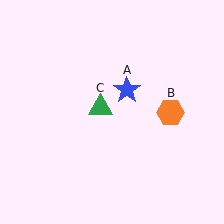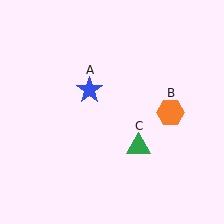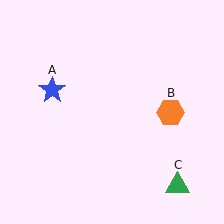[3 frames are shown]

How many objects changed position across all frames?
2 objects changed position: blue star (object A), green triangle (object C).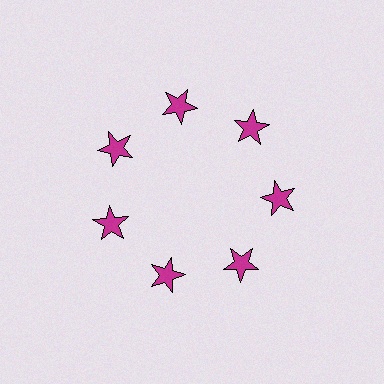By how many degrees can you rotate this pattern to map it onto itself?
The pattern maps onto itself every 51 degrees of rotation.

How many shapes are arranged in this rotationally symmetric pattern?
There are 7 shapes, arranged in 7 groups of 1.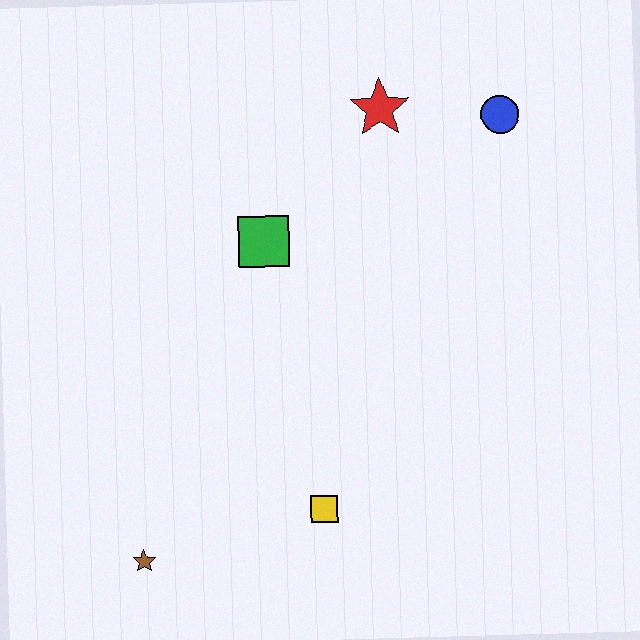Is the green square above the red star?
No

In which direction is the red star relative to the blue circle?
The red star is to the left of the blue circle.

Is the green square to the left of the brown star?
No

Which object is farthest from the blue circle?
The brown star is farthest from the blue circle.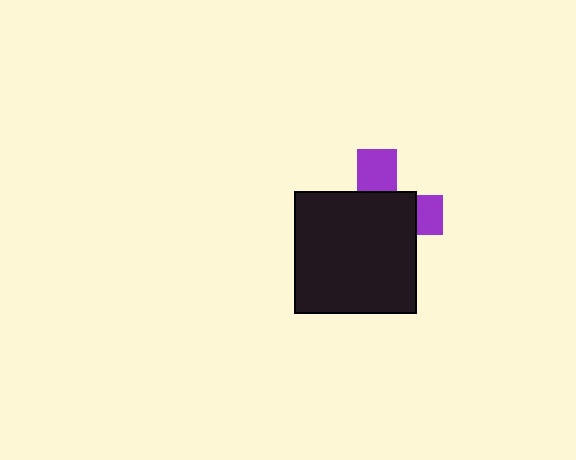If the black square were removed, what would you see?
You would see the complete purple cross.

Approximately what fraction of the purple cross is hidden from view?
Roughly 70% of the purple cross is hidden behind the black square.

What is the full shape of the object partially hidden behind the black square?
The partially hidden object is a purple cross.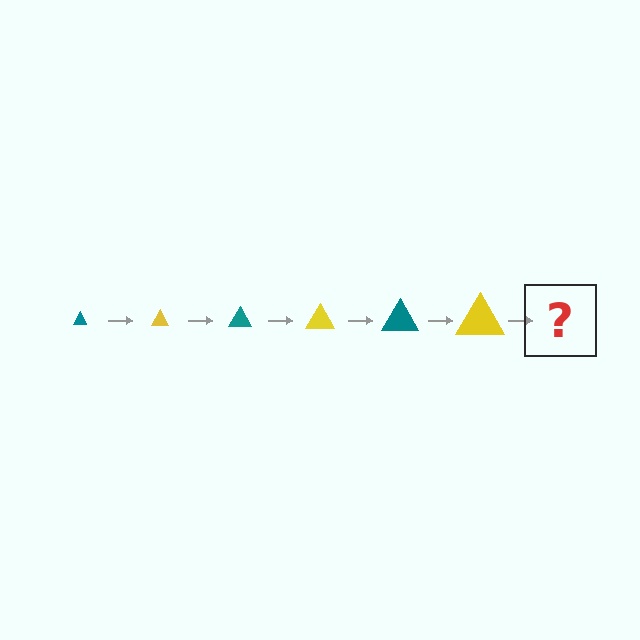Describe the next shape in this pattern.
It should be a teal triangle, larger than the previous one.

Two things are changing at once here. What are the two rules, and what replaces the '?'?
The two rules are that the triangle grows larger each step and the color cycles through teal and yellow. The '?' should be a teal triangle, larger than the previous one.